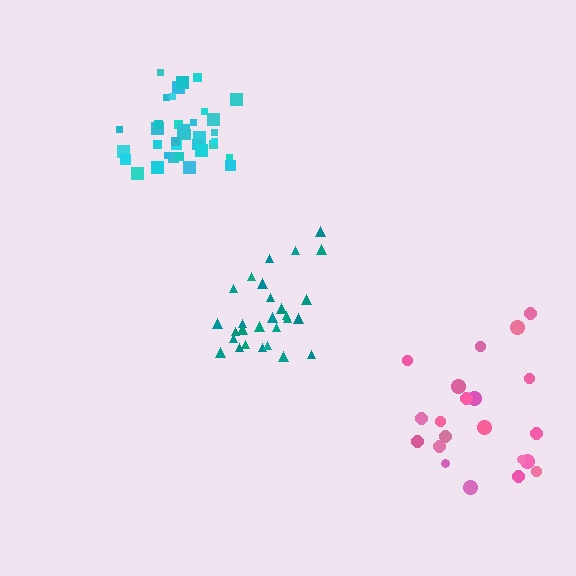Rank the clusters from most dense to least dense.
cyan, teal, pink.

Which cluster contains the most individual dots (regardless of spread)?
Cyan (35).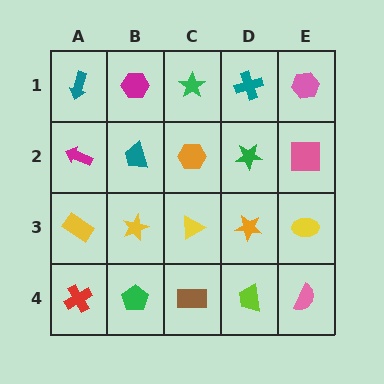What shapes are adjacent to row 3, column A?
A magenta arrow (row 2, column A), a red cross (row 4, column A), a yellow star (row 3, column B).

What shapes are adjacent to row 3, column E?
A pink square (row 2, column E), a pink semicircle (row 4, column E), an orange star (row 3, column D).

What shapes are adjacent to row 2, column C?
A green star (row 1, column C), a yellow triangle (row 3, column C), a teal trapezoid (row 2, column B), a green star (row 2, column D).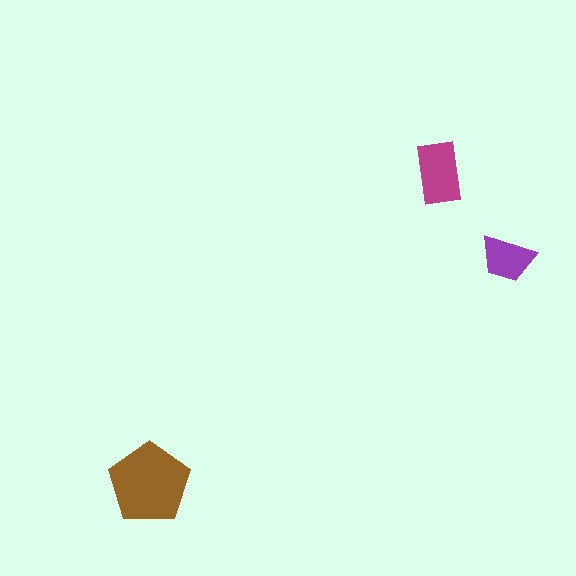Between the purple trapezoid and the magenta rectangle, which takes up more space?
The magenta rectangle.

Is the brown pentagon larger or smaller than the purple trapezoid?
Larger.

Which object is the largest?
The brown pentagon.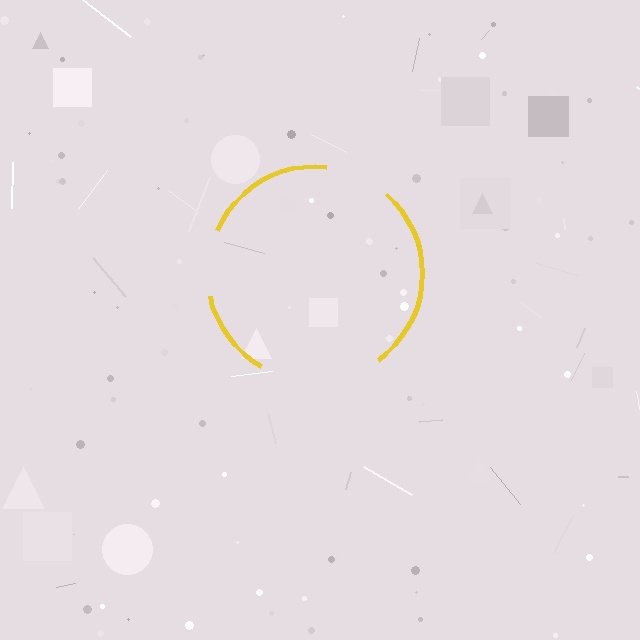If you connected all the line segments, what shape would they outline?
They would outline a circle.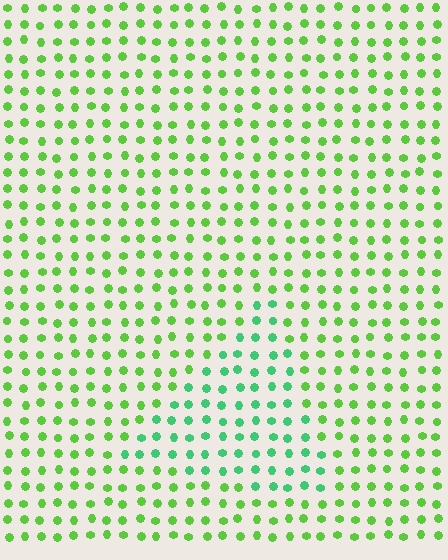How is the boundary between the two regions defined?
The boundary is defined purely by a slight shift in hue (about 36 degrees). Spacing, size, and orientation are identical on both sides.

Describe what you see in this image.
The image is filled with small lime elements in a uniform arrangement. A triangle-shaped region is visible where the elements are tinted to a slightly different hue, forming a subtle color boundary.